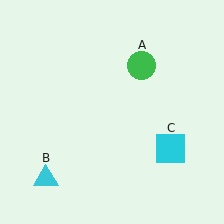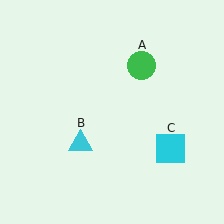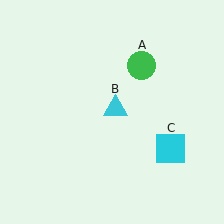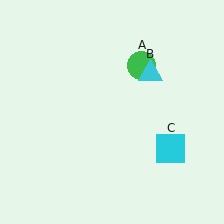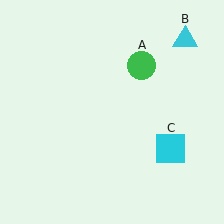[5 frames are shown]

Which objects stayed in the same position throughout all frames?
Green circle (object A) and cyan square (object C) remained stationary.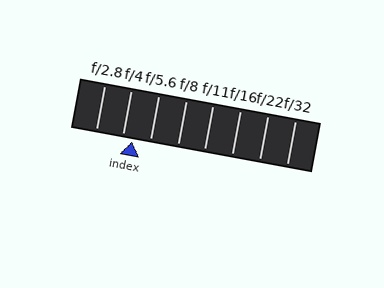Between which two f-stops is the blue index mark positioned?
The index mark is between f/4 and f/5.6.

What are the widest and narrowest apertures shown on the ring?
The widest aperture shown is f/2.8 and the narrowest is f/32.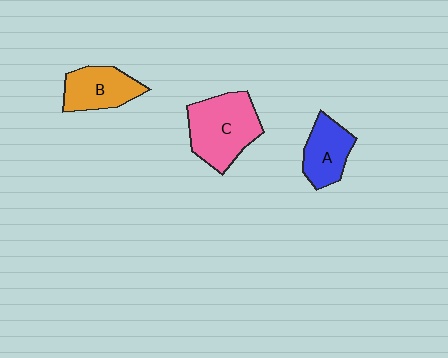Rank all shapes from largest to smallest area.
From largest to smallest: C (pink), B (orange), A (blue).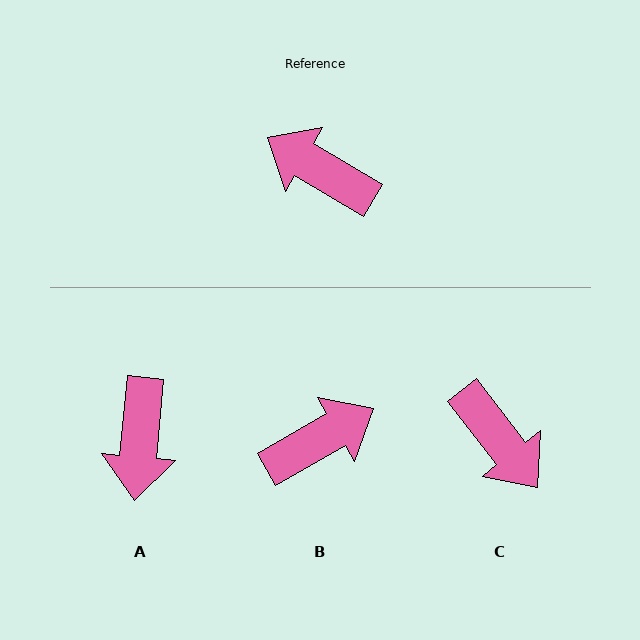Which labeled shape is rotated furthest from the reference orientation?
C, about 159 degrees away.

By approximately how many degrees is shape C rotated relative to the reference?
Approximately 159 degrees counter-clockwise.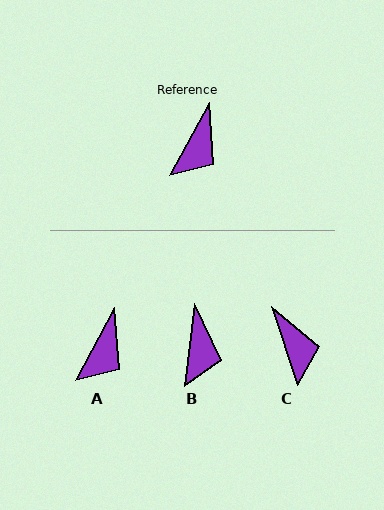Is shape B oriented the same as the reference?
No, it is off by about 21 degrees.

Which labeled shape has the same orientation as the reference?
A.